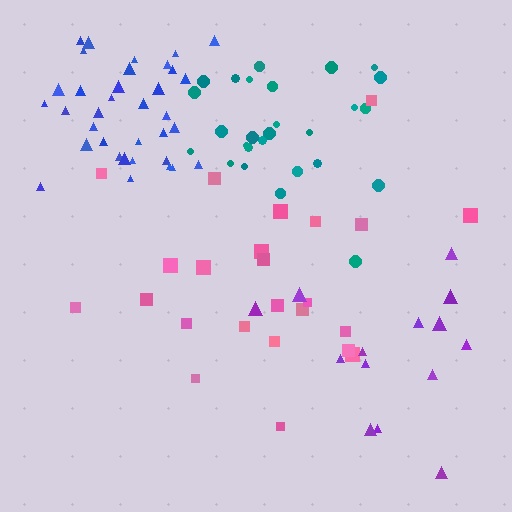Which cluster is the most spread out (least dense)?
Purple.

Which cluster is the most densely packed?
Blue.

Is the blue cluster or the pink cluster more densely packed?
Blue.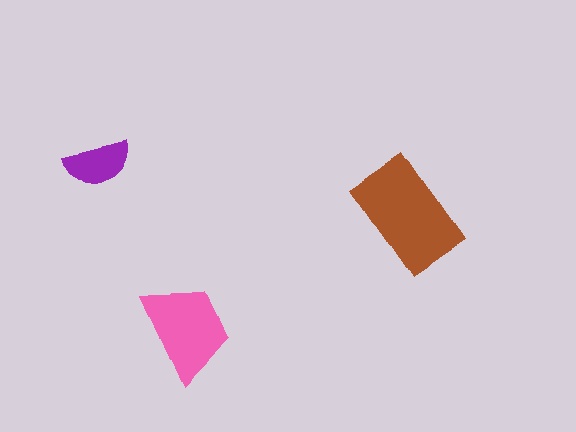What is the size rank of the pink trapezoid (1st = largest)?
2nd.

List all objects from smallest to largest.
The purple semicircle, the pink trapezoid, the brown rectangle.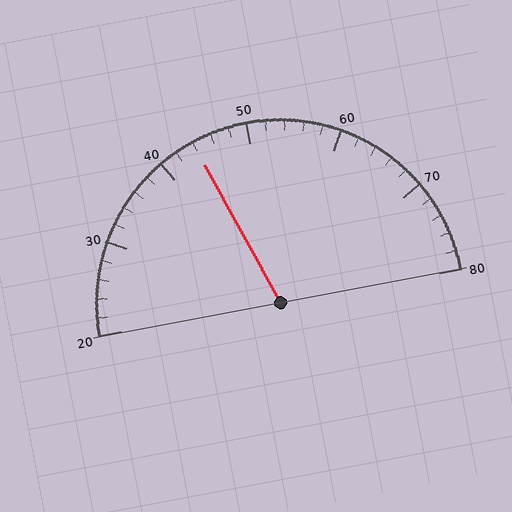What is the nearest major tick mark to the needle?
The nearest major tick mark is 40.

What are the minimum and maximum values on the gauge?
The gauge ranges from 20 to 80.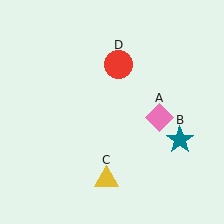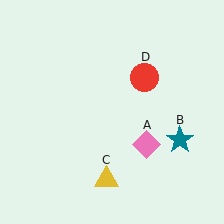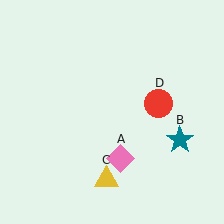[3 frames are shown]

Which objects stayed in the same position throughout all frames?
Teal star (object B) and yellow triangle (object C) remained stationary.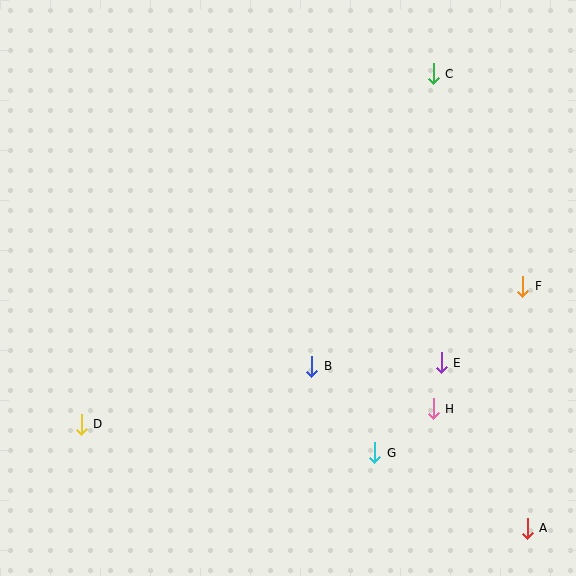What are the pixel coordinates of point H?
Point H is at (433, 409).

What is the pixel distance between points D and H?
The distance between D and H is 352 pixels.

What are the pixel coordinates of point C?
Point C is at (433, 74).